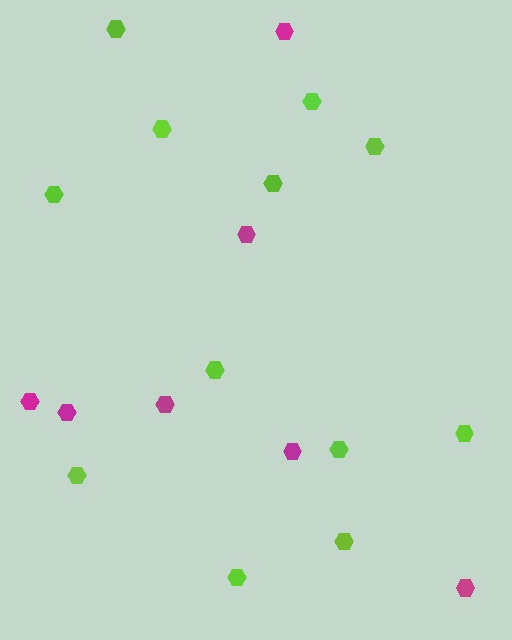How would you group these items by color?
There are 2 groups: one group of lime hexagons (12) and one group of magenta hexagons (7).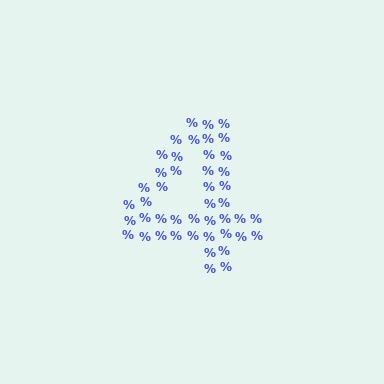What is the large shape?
The large shape is the digit 4.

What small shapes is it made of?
It is made of small percent signs.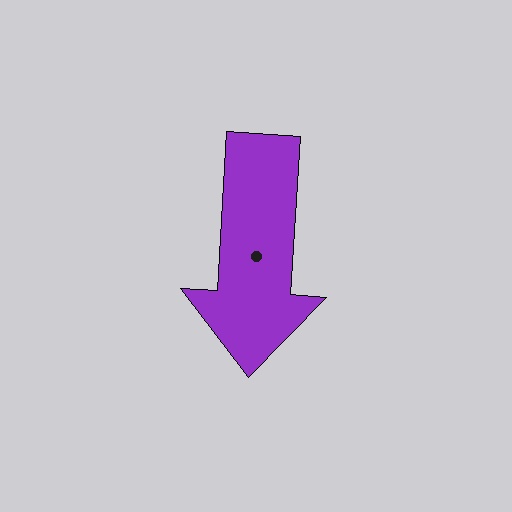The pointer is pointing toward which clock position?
Roughly 6 o'clock.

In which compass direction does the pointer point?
South.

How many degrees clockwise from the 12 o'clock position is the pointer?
Approximately 184 degrees.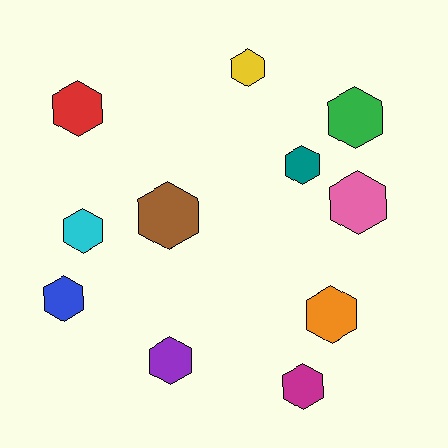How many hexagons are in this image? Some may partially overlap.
There are 11 hexagons.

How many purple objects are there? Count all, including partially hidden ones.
There is 1 purple object.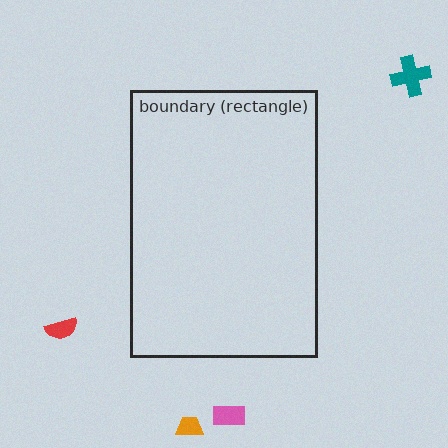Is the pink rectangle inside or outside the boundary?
Outside.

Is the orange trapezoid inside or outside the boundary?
Outside.